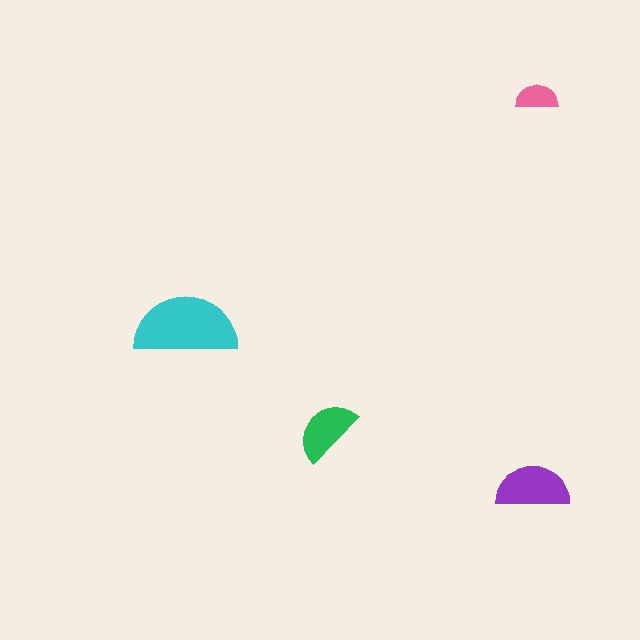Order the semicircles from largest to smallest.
the cyan one, the purple one, the green one, the pink one.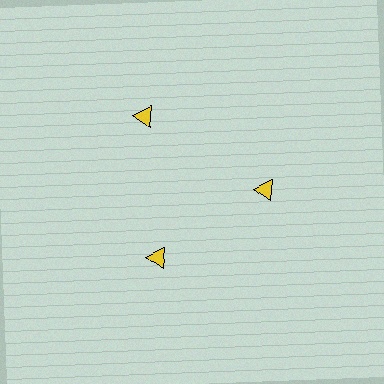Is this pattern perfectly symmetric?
No. The 3 yellow triangles are arranged in a ring, but one element near the 11 o'clock position is pushed outward from the center, breaking the 3-fold rotational symmetry.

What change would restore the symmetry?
The symmetry would be restored by moving it inward, back onto the ring so that all 3 triangles sit at equal angles and equal distance from the center.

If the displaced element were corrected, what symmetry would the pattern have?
It would have 3-fold rotational symmetry — the pattern would map onto itself every 120 degrees.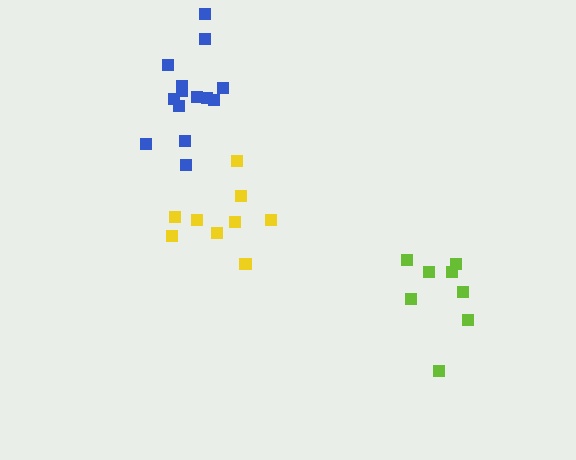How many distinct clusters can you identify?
There are 3 distinct clusters.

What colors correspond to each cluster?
The clusters are colored: blue, yellow, lime.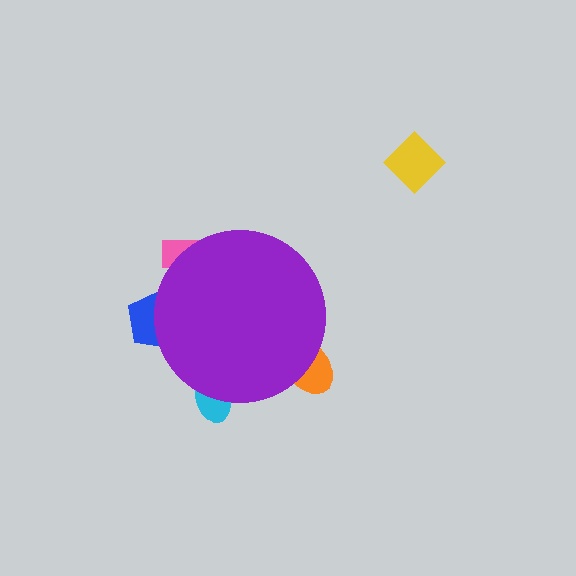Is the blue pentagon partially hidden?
Yes, the blue pentagon is partially hidden behind the purple circle.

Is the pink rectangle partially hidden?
Yes, the pink rectangle is partially hidden behind the purple circle.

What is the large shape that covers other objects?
A purple circle.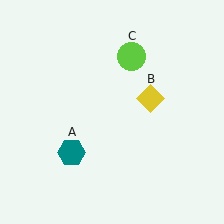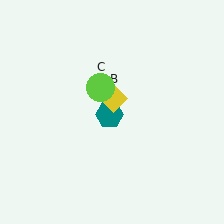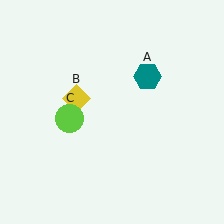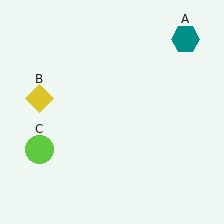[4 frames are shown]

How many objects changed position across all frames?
3 objects changed position: teal hexagon (object A), yellow diamond (object B), lime circle (object C).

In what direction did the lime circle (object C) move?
The lime circle (object C) moved down and to the left.